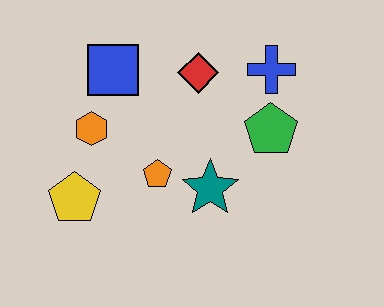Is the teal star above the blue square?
No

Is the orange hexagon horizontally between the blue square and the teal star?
No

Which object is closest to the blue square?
The orange hexagon is closest to the blue square.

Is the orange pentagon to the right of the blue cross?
No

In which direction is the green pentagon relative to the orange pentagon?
The green pentagon is to the right of the orange pentagon.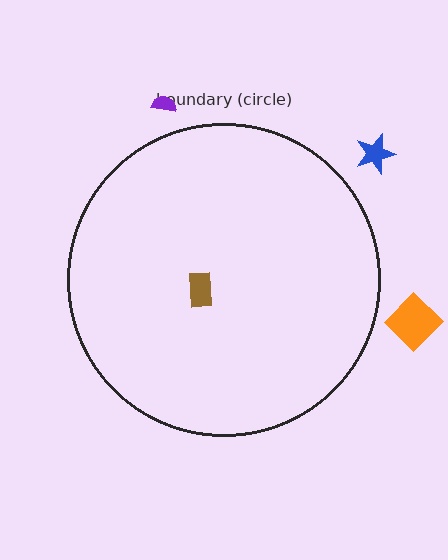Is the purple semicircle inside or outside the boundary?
Outside.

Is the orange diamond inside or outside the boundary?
Outside.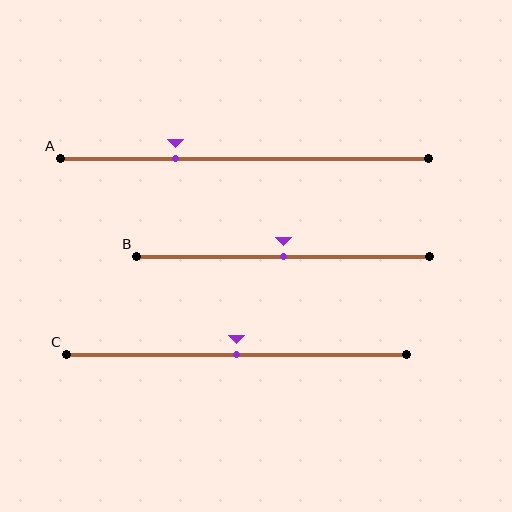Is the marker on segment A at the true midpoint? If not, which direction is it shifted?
No, the marker on segment A is shifted to the left by about 19% of the segment length.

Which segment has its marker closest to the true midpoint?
Segment B has its marker closest to the true midpoint.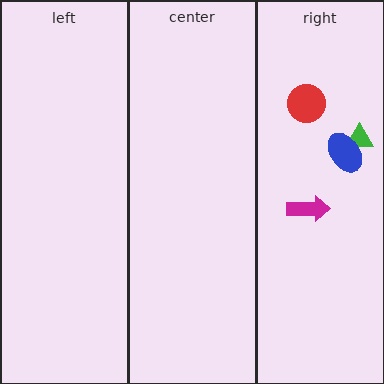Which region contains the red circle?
The right region.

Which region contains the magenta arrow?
The right region.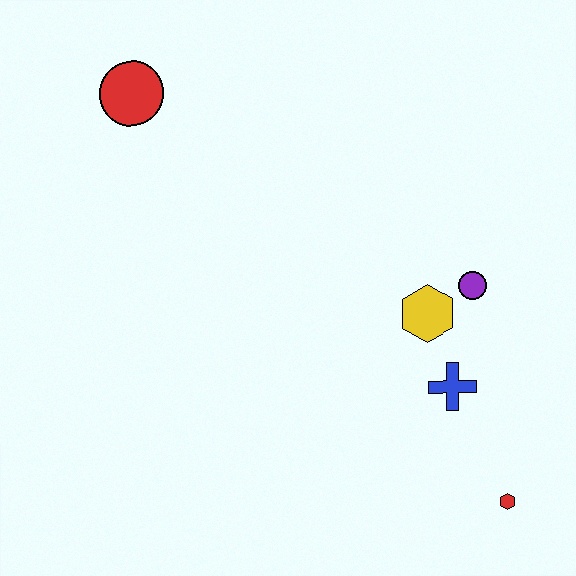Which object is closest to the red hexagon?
The blue cross is closest to the red hexagon.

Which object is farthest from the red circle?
The red hexagon is farthest from the red circle.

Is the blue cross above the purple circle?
No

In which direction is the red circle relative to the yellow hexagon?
The red circle is to the left of the yellow hexagon.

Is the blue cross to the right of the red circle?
Yes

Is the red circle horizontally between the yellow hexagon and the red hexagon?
No